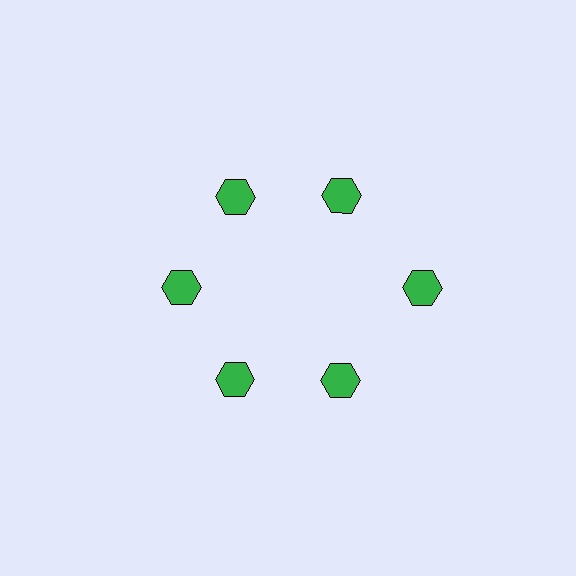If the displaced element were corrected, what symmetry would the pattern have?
It would have 6-fold rotational symmetry — the pattern would map onto itself every 60 degrees.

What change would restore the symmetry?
The symmetry would be restored by moving it inward, back onto the ring so that all 6 hexagons sit at equal angles and equal distance from the center.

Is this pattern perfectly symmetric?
No. The 6 green hexagons are arranged in a ring, but one element near the 3 o'clock position is pushed outward from the center, breaking the 6-fold rotational symmetry.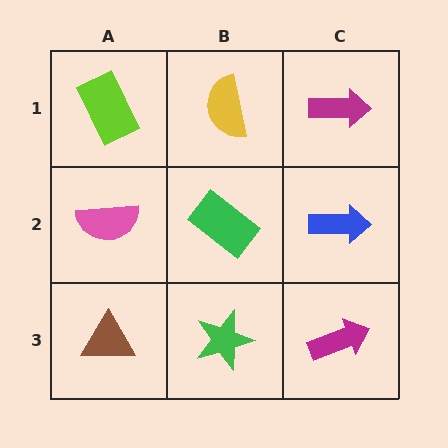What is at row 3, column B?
A green star.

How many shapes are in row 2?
3 shapes.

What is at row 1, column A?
A lime rectangle.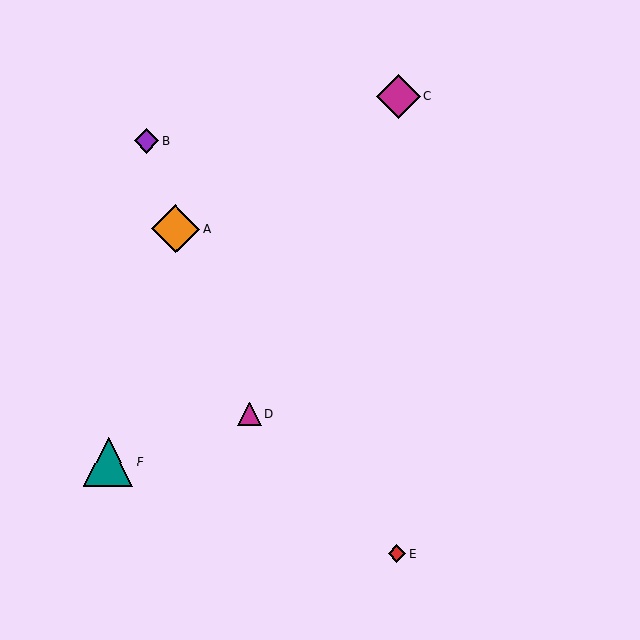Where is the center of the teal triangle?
The center of the teal triangle is at (108, 462).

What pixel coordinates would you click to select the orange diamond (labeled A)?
Click at (176, 229) to select the orange diamond A.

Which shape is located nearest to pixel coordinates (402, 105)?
The magenta diamond (labeled C) at (398, 97) is nearest to that location.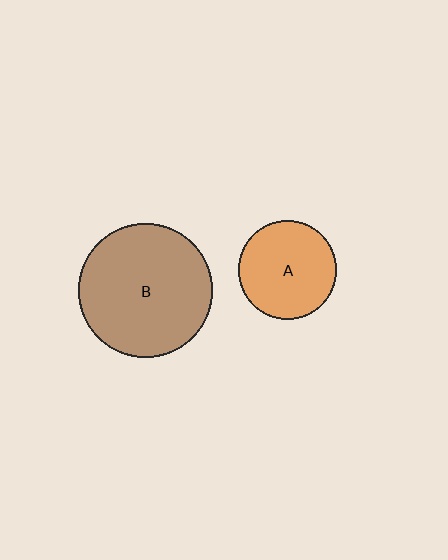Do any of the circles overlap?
No, none of the circles overlap.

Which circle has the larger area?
Circle B (brown).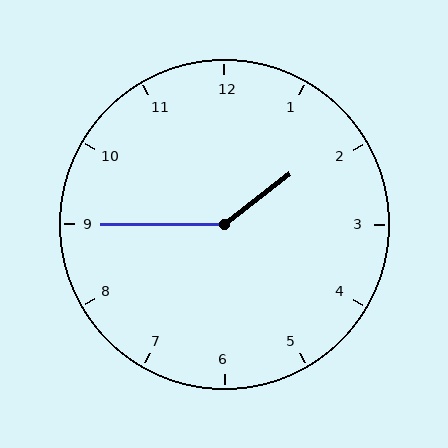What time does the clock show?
1:45.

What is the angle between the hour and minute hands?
Approximately 142 degrees.